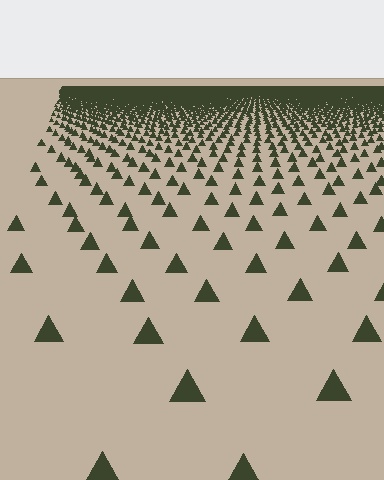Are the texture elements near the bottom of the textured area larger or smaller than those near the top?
Larger. Near the bottom, elements are closer to the viewer and appear at a bigger on-screen size.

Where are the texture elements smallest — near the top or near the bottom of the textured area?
Near the top.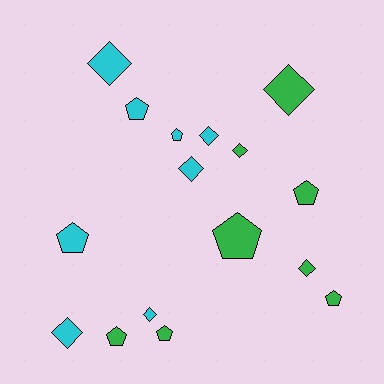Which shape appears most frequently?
Diamond, with 8 objects.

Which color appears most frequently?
Green, with 8 objects.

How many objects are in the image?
There are 16 objects.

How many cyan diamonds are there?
There are 5 cyan diamonds.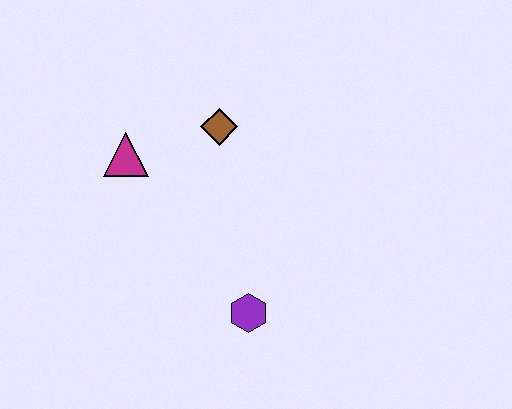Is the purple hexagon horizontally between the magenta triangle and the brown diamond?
No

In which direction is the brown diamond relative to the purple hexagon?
The brown diamond is above the purple hexagon.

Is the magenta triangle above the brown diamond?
No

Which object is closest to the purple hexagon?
The brown diamond is closest to the purple hexagon.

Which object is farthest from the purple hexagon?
The magenta triangle is farthest from the purple hexagon.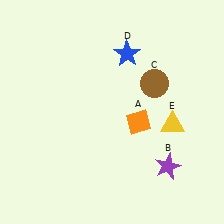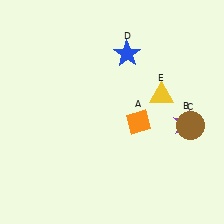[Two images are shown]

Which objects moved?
The objects that moved are: the purple star (B), the brown circle (C), the yellow triangle (E).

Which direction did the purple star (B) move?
The purple star (B) moved up.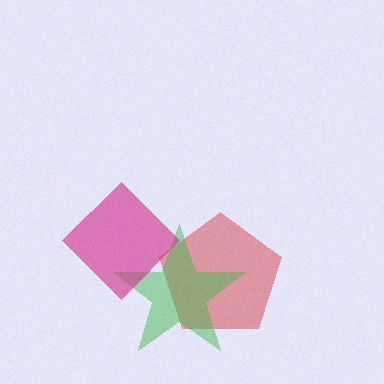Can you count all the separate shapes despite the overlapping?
Yes, there are 3 separate shapes.